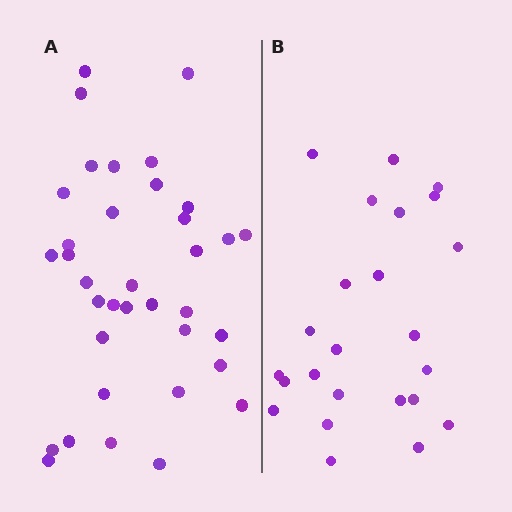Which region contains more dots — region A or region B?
Region A (the left region) has more dots.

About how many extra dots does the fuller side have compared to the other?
Region A has roughly 12 or so more dots than region B.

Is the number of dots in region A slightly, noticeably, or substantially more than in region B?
Region A has substantially more. The ratio is roughly 1.5 to 1.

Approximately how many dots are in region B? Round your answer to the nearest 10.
About 20 dots. (The exact count is 24, which rounds to 20.)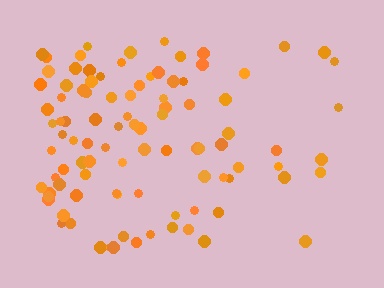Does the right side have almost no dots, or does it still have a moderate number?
Still a moderate number, just noticeably fewer than the left.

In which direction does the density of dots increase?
From right to left, with the left side densest.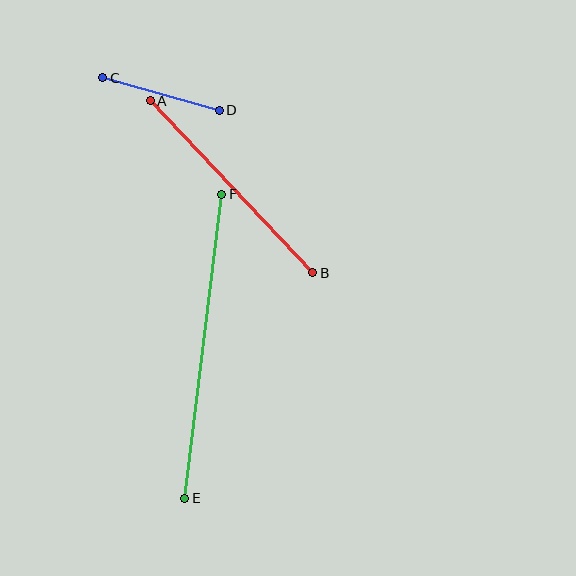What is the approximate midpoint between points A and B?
The midpoint is at approximately (232, 187) pixels.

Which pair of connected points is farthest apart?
Points E and F are farthest apart.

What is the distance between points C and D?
The distance is approximately 121 pixels.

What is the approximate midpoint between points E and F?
The midpoint is at approximately (203, 346) pixels.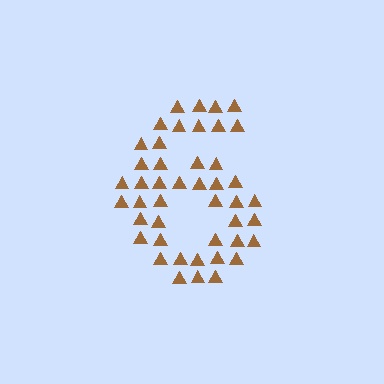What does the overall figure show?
The overall figure shows the digit 6.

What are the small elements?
The small elements are triangles.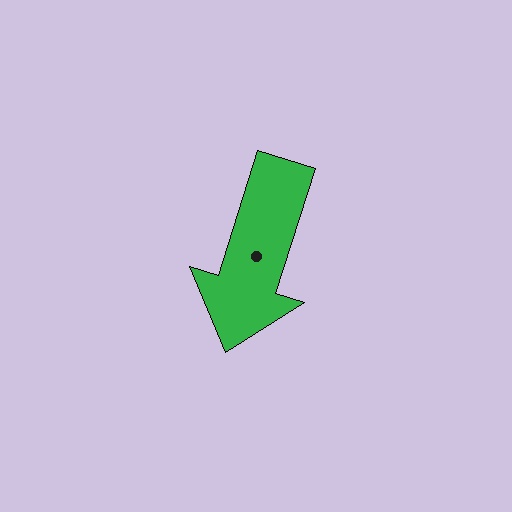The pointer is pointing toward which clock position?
Roughly 7 o'clock.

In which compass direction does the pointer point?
South.